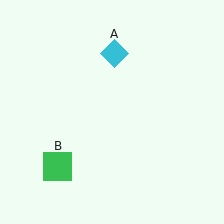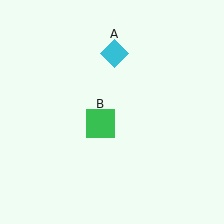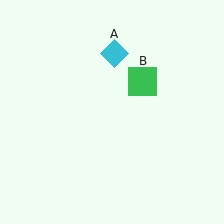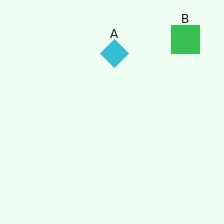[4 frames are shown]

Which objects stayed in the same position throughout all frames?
Cyan diamond (object A) remained stationary.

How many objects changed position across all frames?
1 object changed position: green square (object B).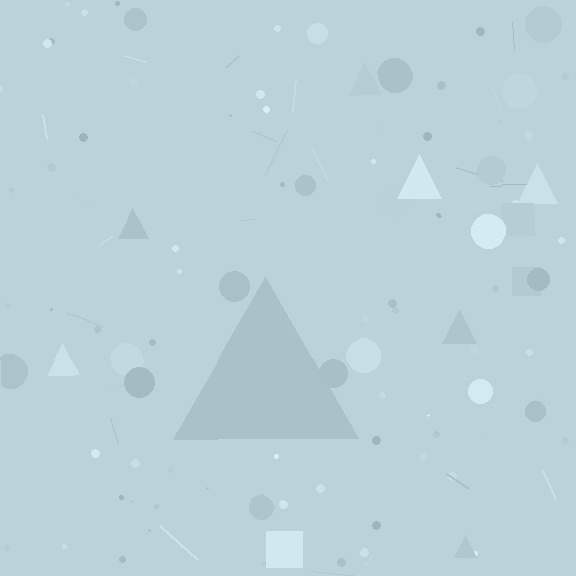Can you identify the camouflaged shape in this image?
The camouflaged shape is a triangle.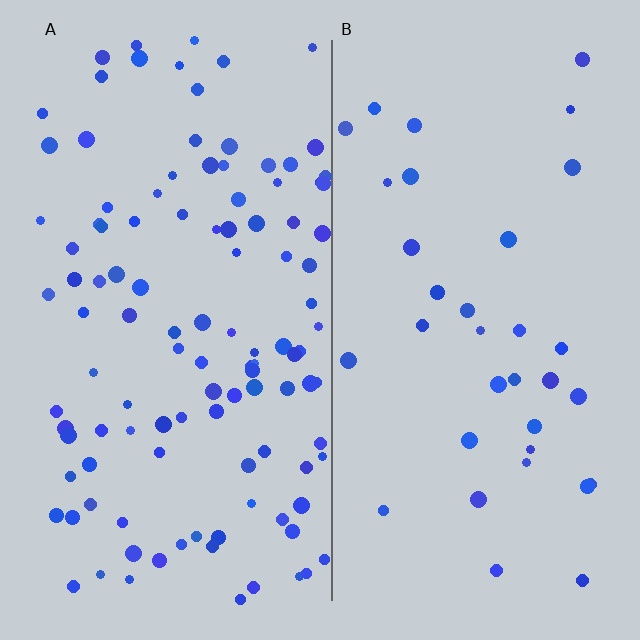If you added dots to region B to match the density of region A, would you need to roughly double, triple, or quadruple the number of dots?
Approximately triple.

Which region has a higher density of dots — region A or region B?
A (the left).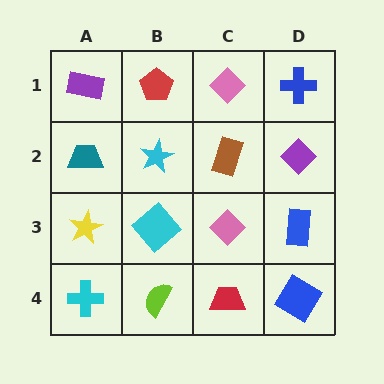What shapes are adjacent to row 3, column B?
A cyan star (row 2, column B), a lime semicircle (row 4, column B), a yellow star (row 3, column A), a pink diamond (row 3, column C).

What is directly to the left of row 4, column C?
A lime semicircle.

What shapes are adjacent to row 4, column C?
A pink diamond (row 3, column C), a lime semicircle (row 4, column B), a blue diamond (row 4, column D).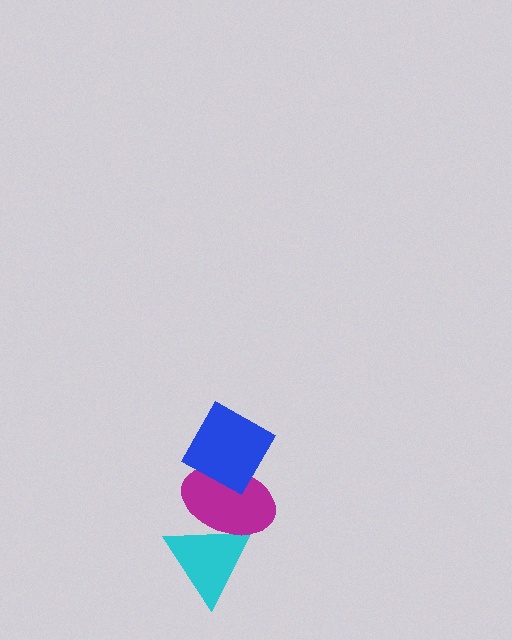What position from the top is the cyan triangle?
The cyan triangle is 3rd from the top.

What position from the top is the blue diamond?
The blue diamond is 1st from the top.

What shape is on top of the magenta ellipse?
The blue diamond is on top of the magenta ellipse.